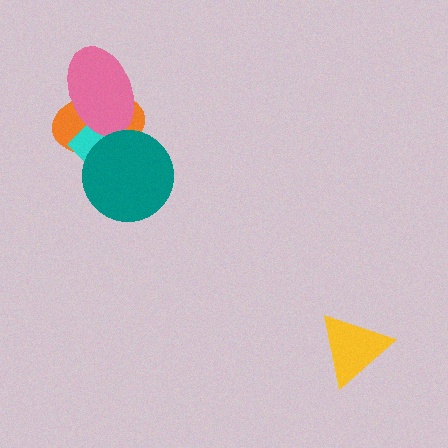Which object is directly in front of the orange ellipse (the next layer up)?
The cyan diamond is directly in front of the orange ellipse.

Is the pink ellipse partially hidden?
No, no other shape covers it.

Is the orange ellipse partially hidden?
Yes, it is partially covered by another shape.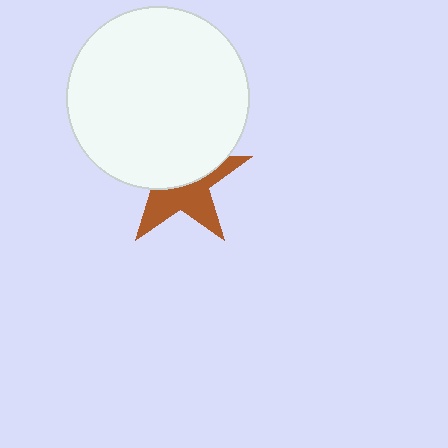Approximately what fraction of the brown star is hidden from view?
Roughly 53% of the brown star is hidden behind the white circle.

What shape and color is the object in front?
The object in front is a white circle.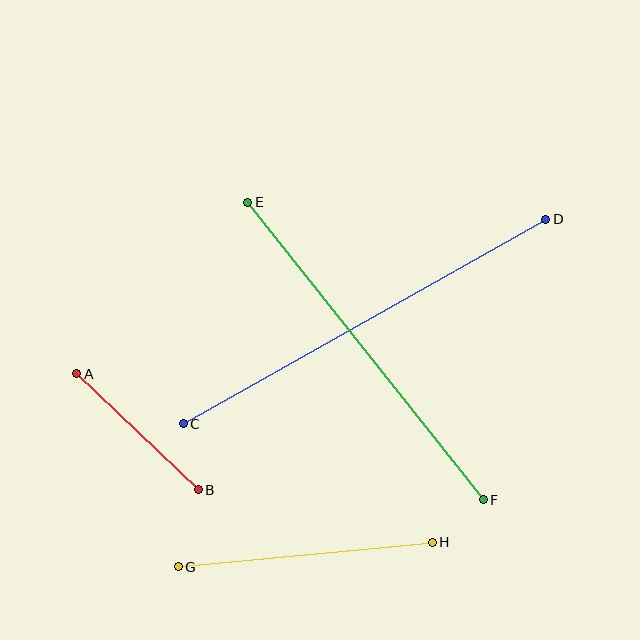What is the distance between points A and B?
The distance is approximately 168 pixels.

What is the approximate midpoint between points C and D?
The midpoint is at approximately (365, 321) pixels.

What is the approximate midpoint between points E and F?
The midpoint is at approximately (366, 351) pixels.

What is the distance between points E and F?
The distance is approximately 380 pixels.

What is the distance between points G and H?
The distance is approximately 255 pixels.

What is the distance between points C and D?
The distance is approximately 416 pixels.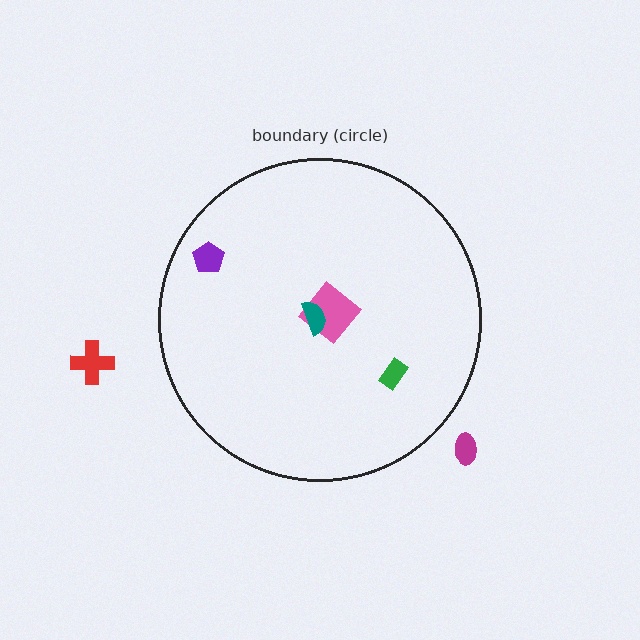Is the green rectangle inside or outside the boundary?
Inside.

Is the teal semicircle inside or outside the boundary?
Inside.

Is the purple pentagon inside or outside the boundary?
Inside.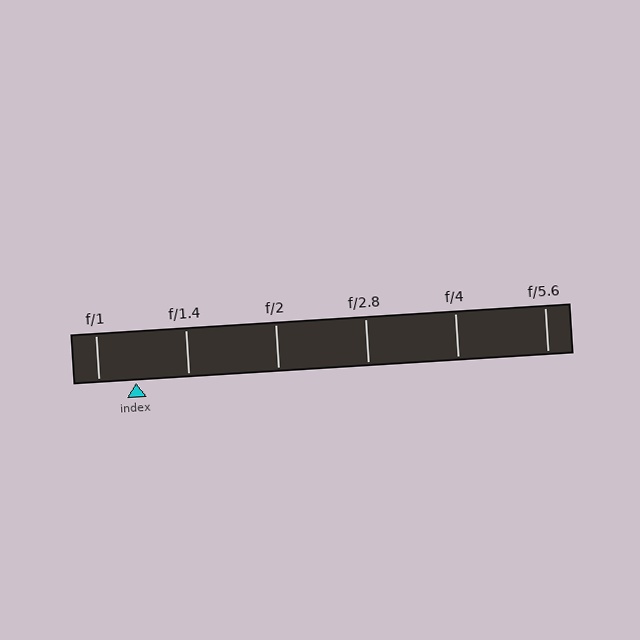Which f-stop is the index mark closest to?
The index mark is closest to f/1.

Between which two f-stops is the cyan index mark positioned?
The index mark is between f/1 and f/1.4.